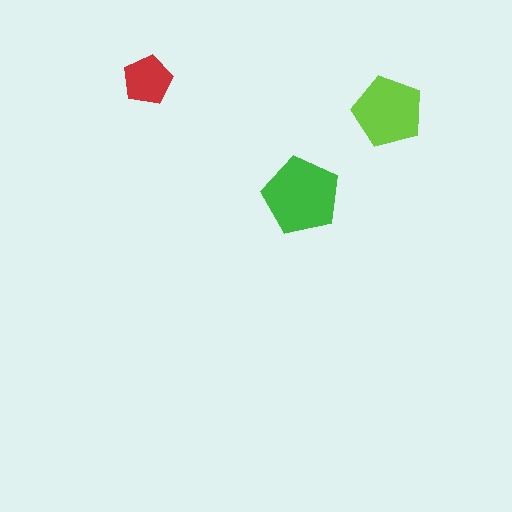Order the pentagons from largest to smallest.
the green one, the lime one, the red one.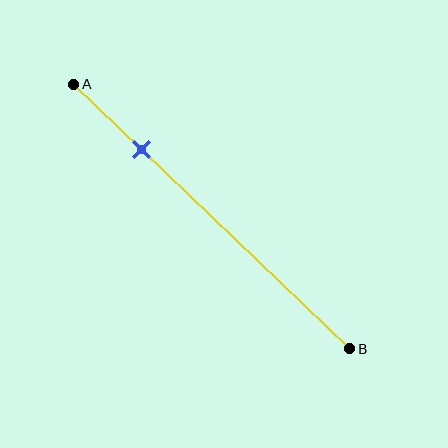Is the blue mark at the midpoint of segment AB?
No, the mark is at about 25% from A, not at the 50% midpoint.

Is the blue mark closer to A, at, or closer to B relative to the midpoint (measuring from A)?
The blue mark is closer to point A than the midpoint of segment AB.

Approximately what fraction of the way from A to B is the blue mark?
The blue mark is approximately 25% of the way from A to B.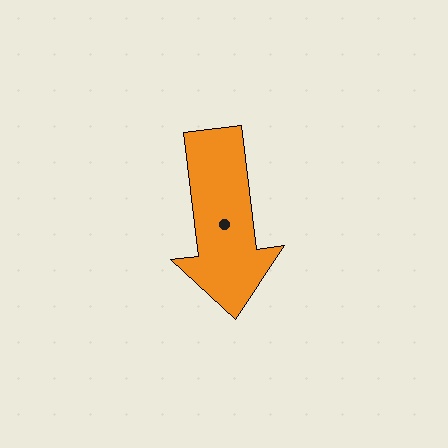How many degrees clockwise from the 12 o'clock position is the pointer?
Approximately 173 degrees.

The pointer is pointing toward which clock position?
Roughly 6 o'clock.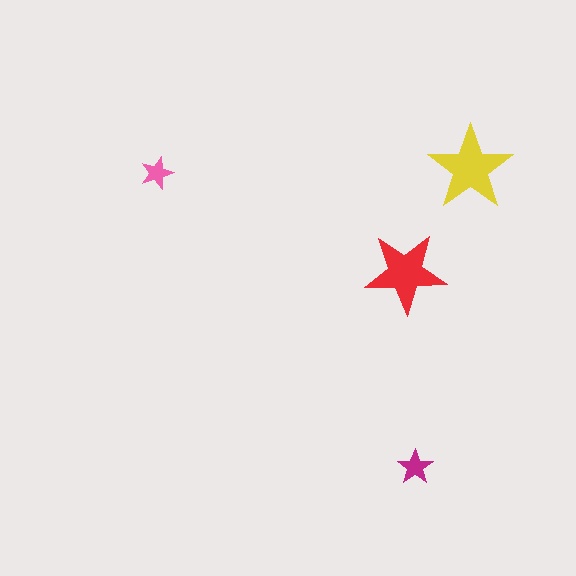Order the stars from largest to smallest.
the yellow one, the red one, the magenta one, the pink one.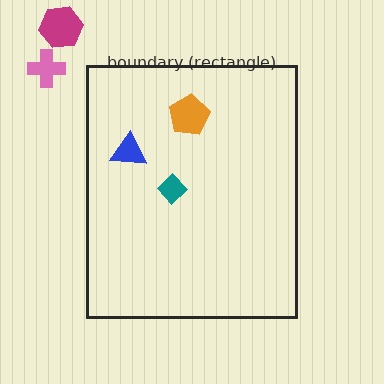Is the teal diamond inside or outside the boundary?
Inside.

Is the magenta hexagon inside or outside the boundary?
Outside.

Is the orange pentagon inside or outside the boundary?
Inside.